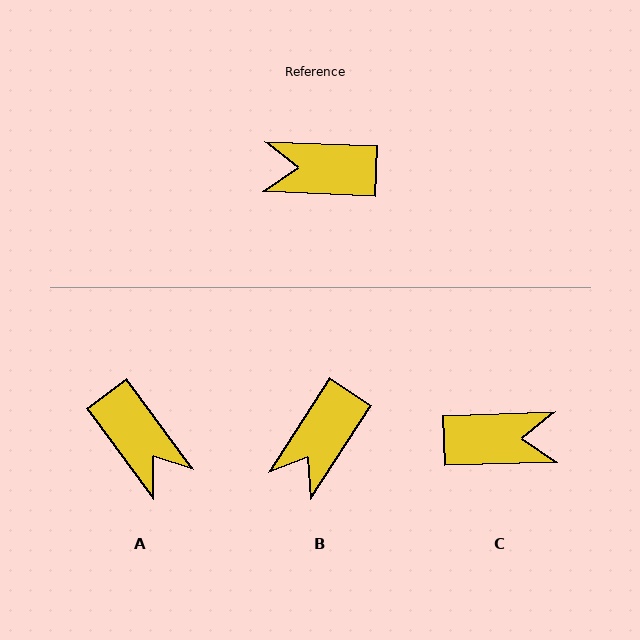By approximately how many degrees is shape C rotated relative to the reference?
Approximately 176 degrees clockwise.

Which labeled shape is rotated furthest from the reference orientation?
C, about 176 degrees away.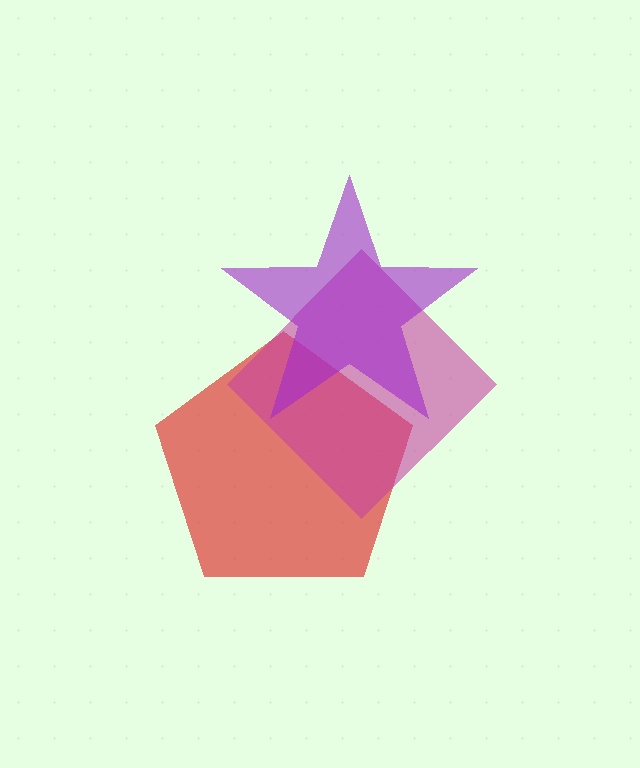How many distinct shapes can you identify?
There are 3 distinct shapes: a red pentagon, a magenta diamond, a purple star.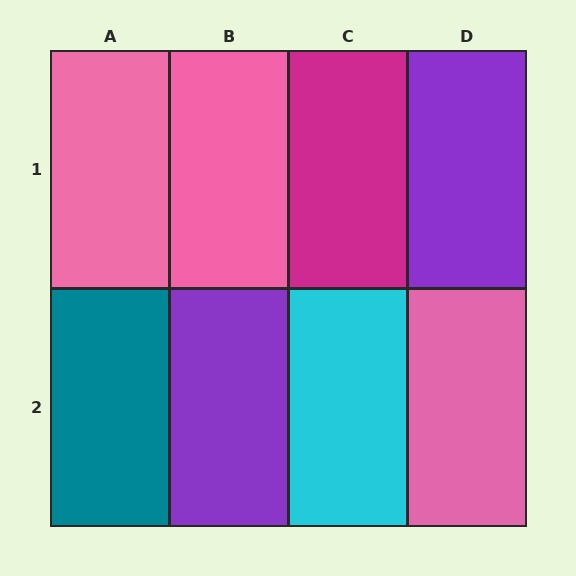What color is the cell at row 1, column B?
Pink.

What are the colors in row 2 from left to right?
Teal, purple, cyan, pink.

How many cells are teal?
1 cell is teal.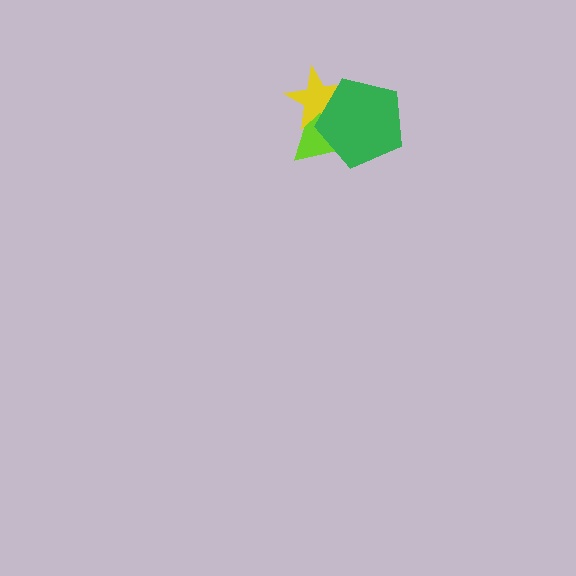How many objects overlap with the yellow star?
2 objects overlap with the yellow star.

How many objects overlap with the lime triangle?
2 objects overlap with the lime triangle.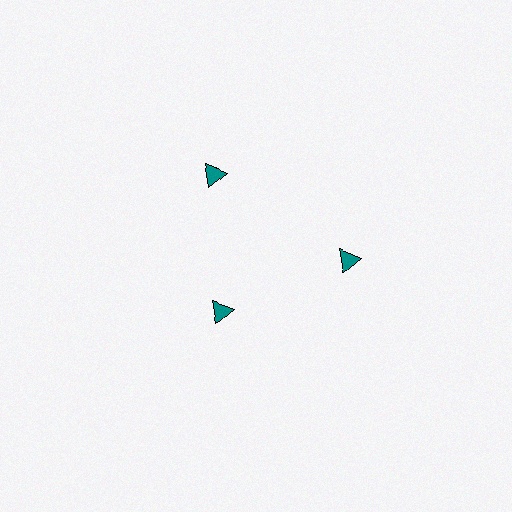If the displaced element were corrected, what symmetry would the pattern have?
It would have 3-fold rotational symmetry — the pattern would map onto itself every 120 degrees.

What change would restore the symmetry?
The symmetry would be restored by moving it outward, back onto the ring so that all 3 triangles sit at equal angles and equal distance from the center.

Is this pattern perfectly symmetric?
No. The 3 teal triangles are arranged in a ring, but one element near the 7 o'clock position is pulled inward toward the center, breaking the 3-fold rotational symmetry.